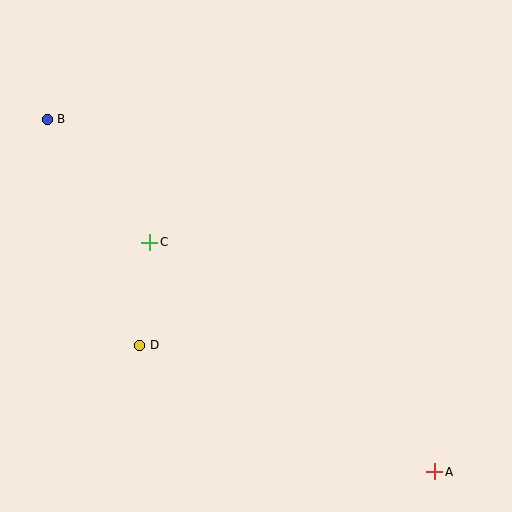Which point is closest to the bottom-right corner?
Point A is closest to the bottom-right corner.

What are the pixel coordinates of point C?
Point C is at (150, 242).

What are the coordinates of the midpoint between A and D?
The midpoint between A and D is at (287, 409).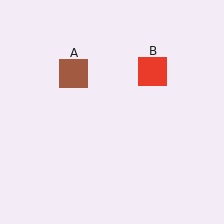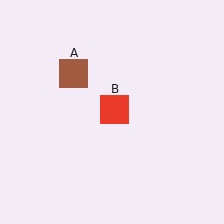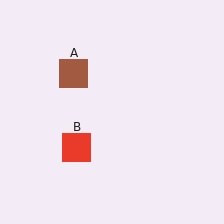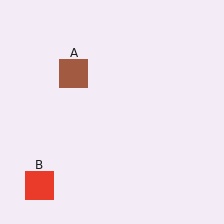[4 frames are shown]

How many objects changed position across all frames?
1 object changed position: red square (object B).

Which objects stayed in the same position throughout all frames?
Brown square (object A) remained stationary.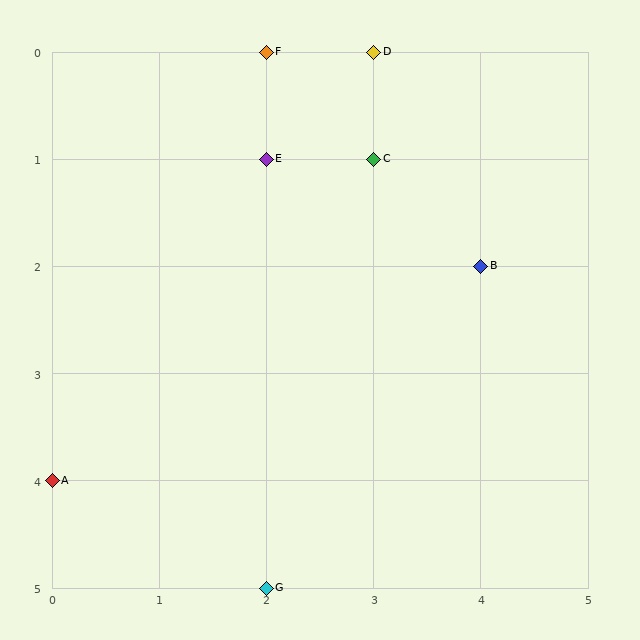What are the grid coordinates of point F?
Point F is at grid coordinates (2, 0).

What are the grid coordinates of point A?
Point A is at grid coordinates (0, 4).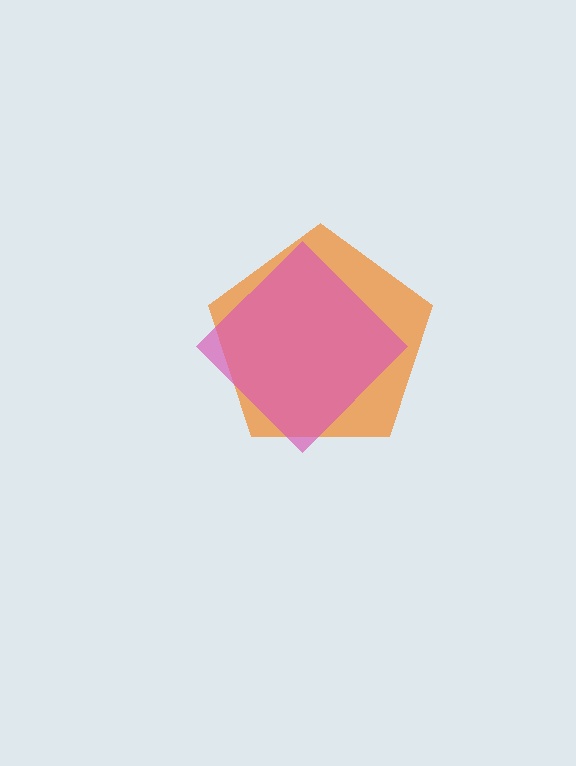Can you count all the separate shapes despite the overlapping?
Yes, there are 2 separate shapes.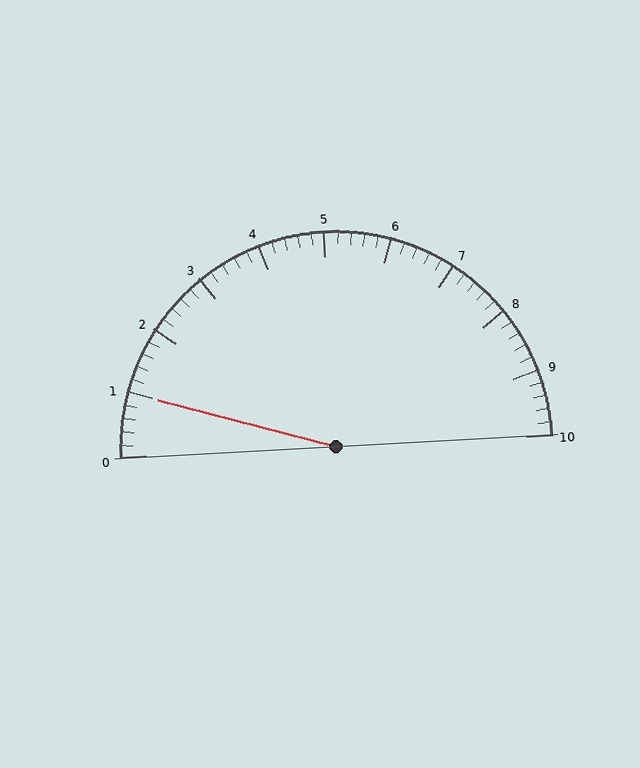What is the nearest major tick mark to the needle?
The nearest major tick mark is 1.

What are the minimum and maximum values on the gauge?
The gauge ranges from 0 to 10.